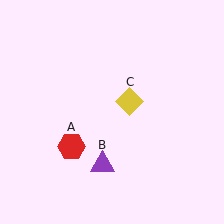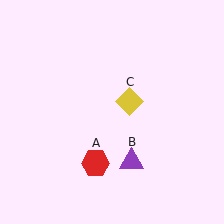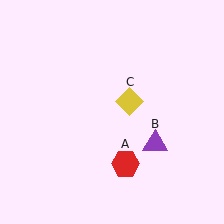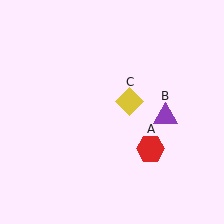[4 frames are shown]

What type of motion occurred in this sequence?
The red hexagon (object A), purple triangle (object B) rotated counterclockwise around the center of the scene.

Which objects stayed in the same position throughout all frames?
Yellow diamond (object C) remained stationary.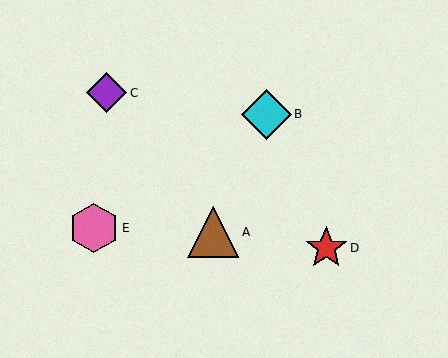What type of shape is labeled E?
Shape E is a pink hexagon.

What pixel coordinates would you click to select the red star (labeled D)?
Click at (326, 248) to select the red star D.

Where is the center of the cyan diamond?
The center of the cyan diamond is at (266, 114).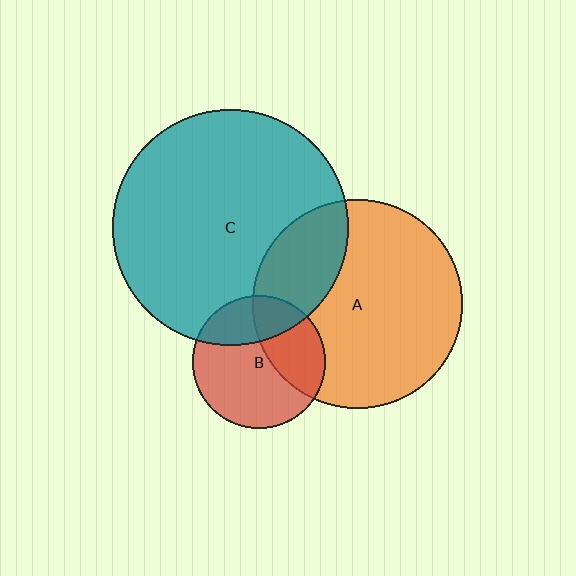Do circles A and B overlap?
Yes.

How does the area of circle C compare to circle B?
Approximately 3.2 times.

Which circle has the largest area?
Circle C (teal).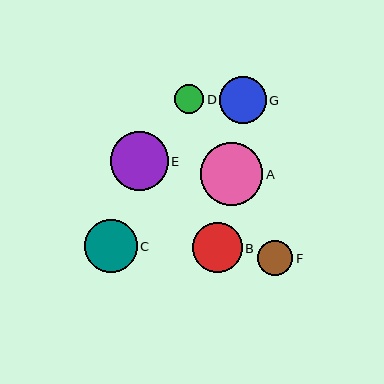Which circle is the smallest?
Circle D is the smallest with a size of approximately 29 pixels.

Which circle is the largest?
Circle A is the largest with a size of approximately 62 pixels.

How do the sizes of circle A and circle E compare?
Circle A and circle E are approximately the same size.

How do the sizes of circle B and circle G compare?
Circle B and circle G are approximately the same size.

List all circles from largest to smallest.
From largest to smallest: A, E, C, B, G, F, D.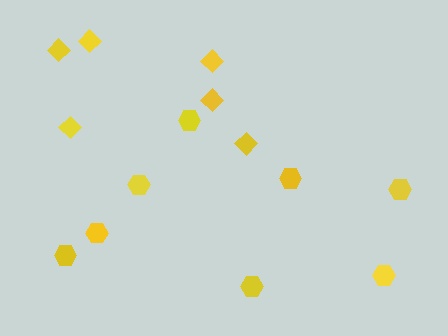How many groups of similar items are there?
There are 2 groups: one group of hexagons (8) and one group of diamonds (6).